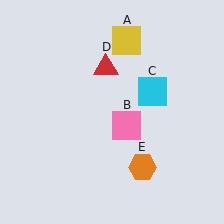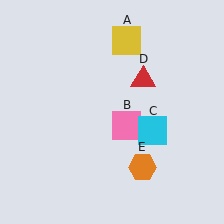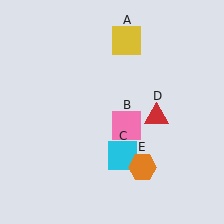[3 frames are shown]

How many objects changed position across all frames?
2 objects changed position: cyan square (object C), red triangle (object D).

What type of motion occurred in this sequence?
The cyan square (object C), red triangle (object D) rotated clockwise around the center of the scene.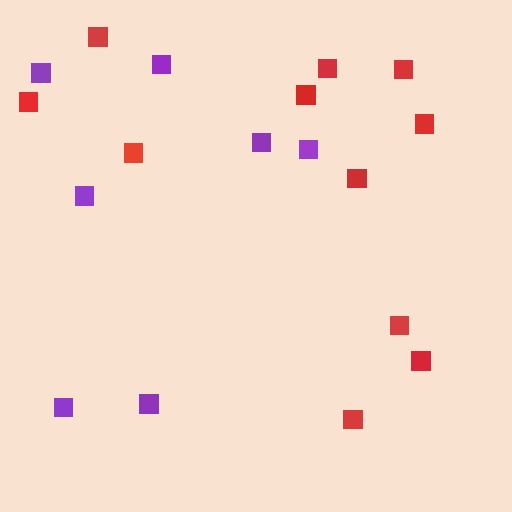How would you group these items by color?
There are 2 groups: one group of red squares (11) and one group of purple squares (7).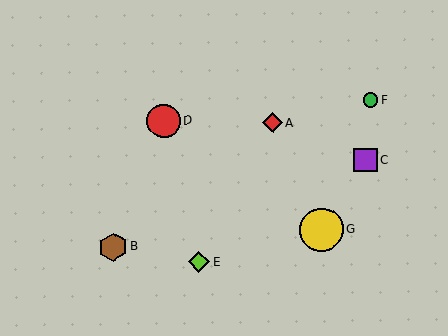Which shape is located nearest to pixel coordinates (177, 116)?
The red circle (labeled D) at (164, 121) is nearest to that location.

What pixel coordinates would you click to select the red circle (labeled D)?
Click at (164, 121) to select the red circle D.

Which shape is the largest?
The yellow circle (labeled G) is the largest.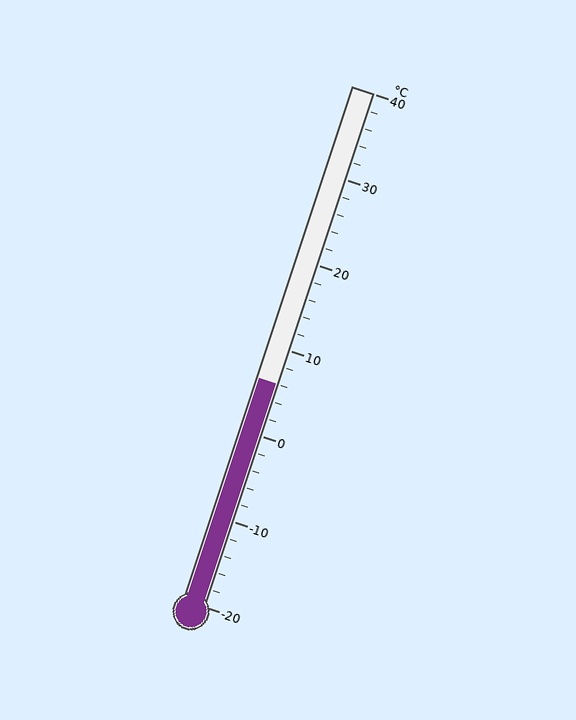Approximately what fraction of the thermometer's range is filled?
The thermometer is filled to approximately 45% of its range.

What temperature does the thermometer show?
The thermometer shows approximately 6°C.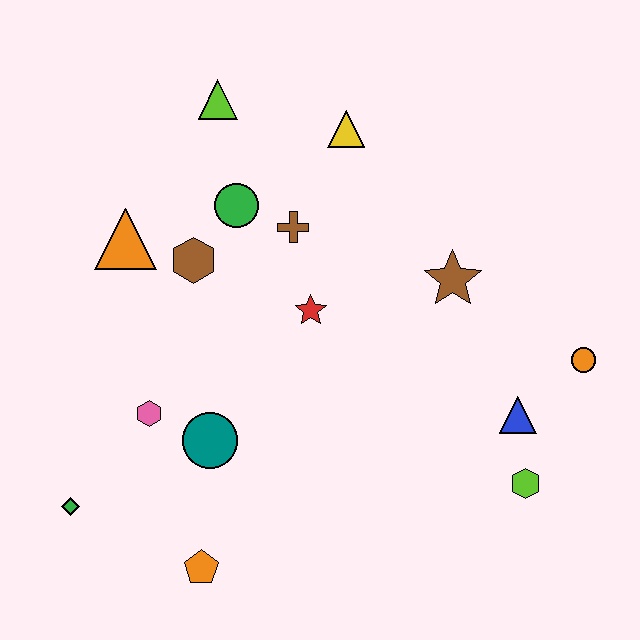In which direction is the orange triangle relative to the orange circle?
The orange triangle is to the left of the orange circle.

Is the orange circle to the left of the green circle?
No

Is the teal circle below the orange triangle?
Yes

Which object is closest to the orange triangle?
The brown hexagon is closest to the orange triangle.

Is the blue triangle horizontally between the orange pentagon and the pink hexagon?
No